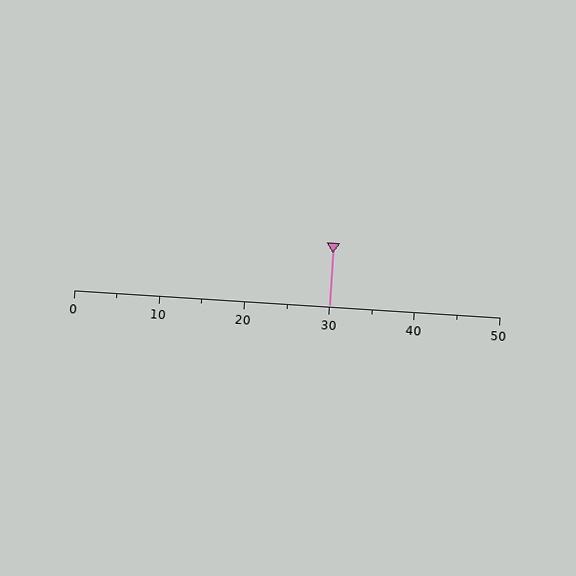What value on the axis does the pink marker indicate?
The marker indicates approximately 30.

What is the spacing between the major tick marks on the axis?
The major ticks are spaced 10 apart.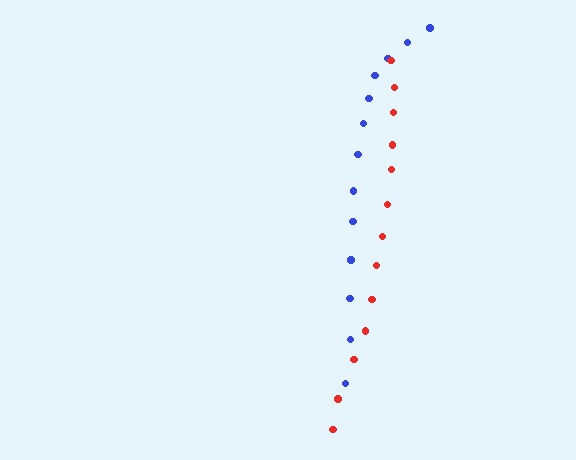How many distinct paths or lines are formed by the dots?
There are 2 distinct paths.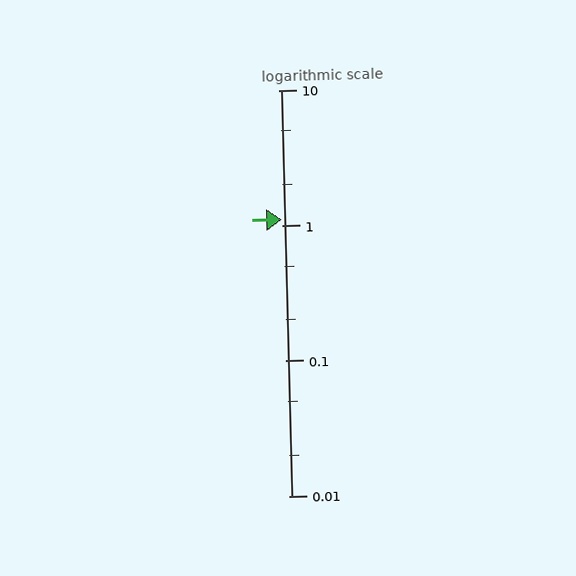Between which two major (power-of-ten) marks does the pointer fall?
The pointer is between 1 and 10.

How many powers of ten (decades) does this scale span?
The scale spans 3 decades, from 0.01 to 10.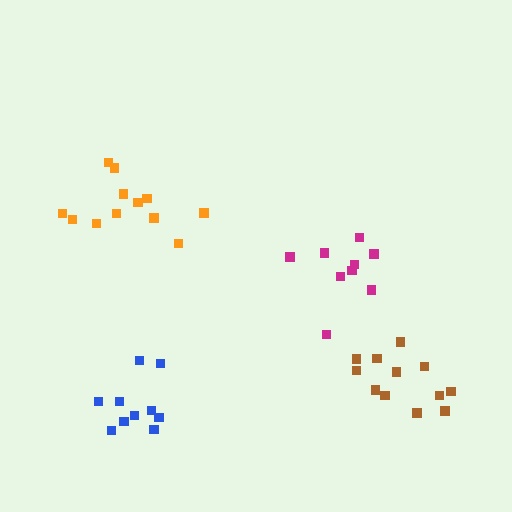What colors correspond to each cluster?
The clusters are colored: orange, blue, brown, magenta.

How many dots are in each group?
Group 1: 12 dots, Group 2: 10 dots, Group 3: 12 dots, Group 4: 9 dots (43 total).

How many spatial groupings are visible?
There are 4 spatial groupings.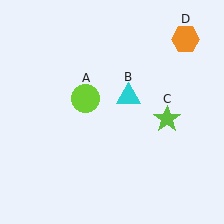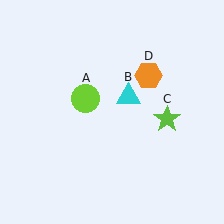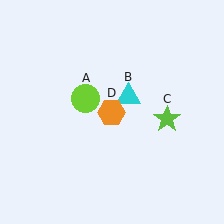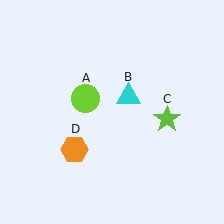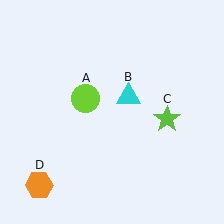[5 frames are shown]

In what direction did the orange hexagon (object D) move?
The orange hexagon (object D) moved down and to the left.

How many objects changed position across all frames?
1 object changed position: orange hexagon (object D).